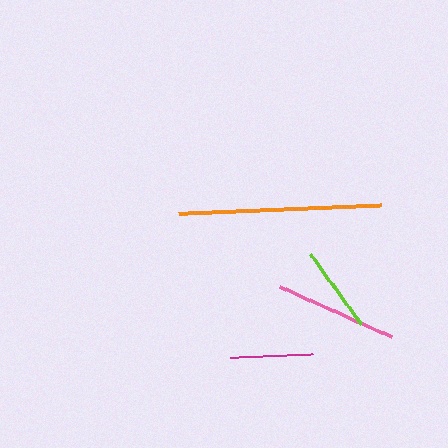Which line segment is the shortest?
The magenta line is the shortest at approximately 83 pixels.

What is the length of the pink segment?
The pink segment is approximately 123 pixels long.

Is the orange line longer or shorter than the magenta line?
The orange line is longer than the magenta line.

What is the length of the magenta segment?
The magenta segment is approximately 83 pixels long.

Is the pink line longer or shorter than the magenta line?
The pink line is longer than the magenta line.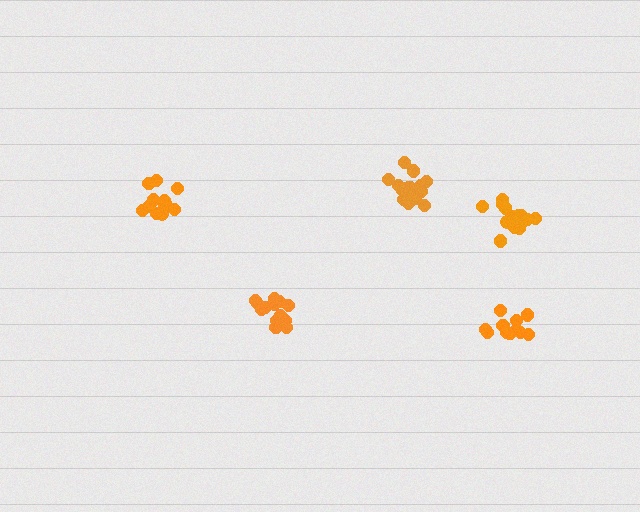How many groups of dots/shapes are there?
There are 5 groups.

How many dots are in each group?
Group 1: 13 dots, Group 2: 18 dots, Group 3: 12 dots, Group 4: 18 dots, Group 5: 12 dots (73 total).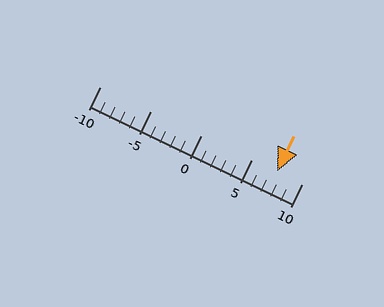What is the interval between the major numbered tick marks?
The major tick marks are spaced 5 units apart.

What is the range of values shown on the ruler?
The ruler shows values from -10 to 10.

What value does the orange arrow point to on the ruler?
The orange arrow points to approximately 8.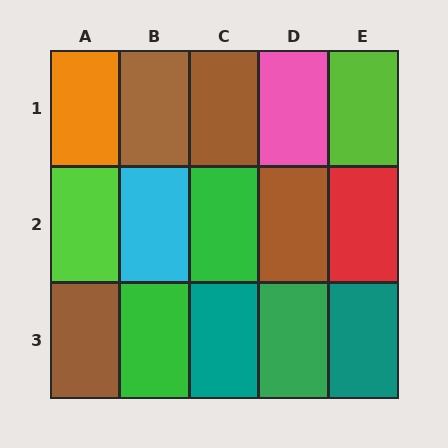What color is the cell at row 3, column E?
Teal.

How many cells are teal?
2 cells are teal.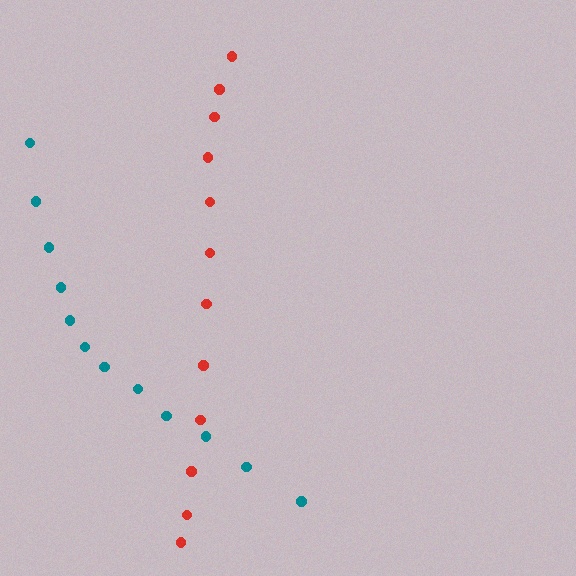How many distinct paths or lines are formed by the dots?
There are 2 distinct paths.